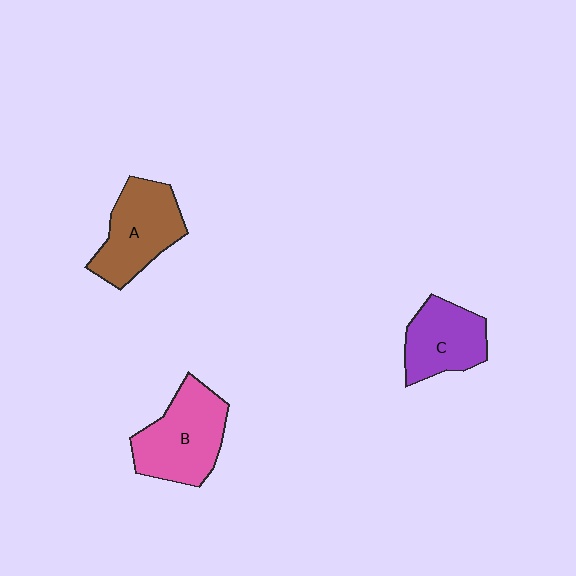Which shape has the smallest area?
Shape C (purple).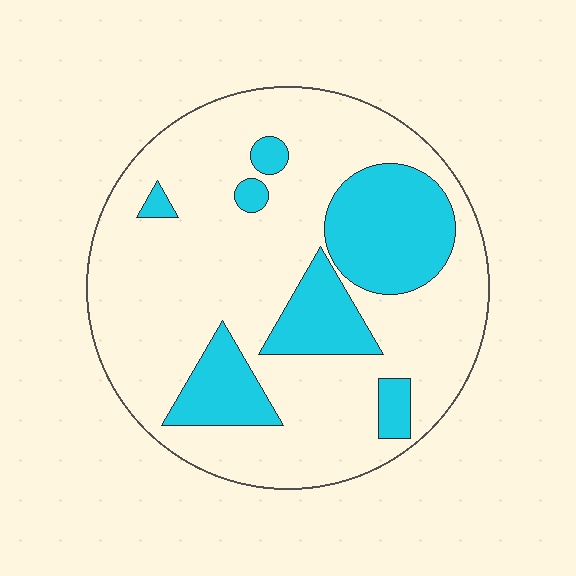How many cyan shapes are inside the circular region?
7.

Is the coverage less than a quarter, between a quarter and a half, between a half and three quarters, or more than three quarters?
Between a quarter and a half.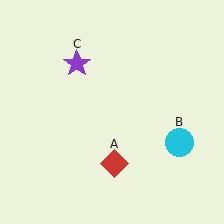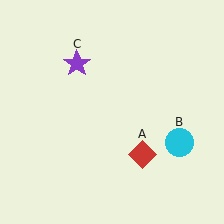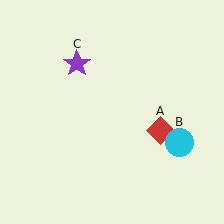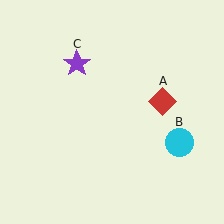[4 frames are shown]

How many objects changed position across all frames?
1 object changed position: red diamond (object A).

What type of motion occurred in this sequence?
The red diamond (object A) rotated counterclockwise around the center of the scene.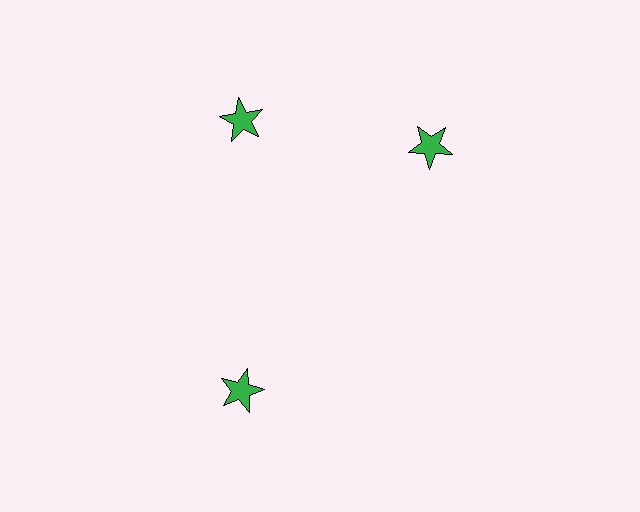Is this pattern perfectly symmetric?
No. The 3 green stars are arranged in a ring, but one element near the 3 o'clock position is rotated out of alignment along the ring, breaking the 3-fold rotational symmetry.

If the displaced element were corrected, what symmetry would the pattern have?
It would have 3-fold rotational symmetry — the pattern would map onto itself every 120 degrees.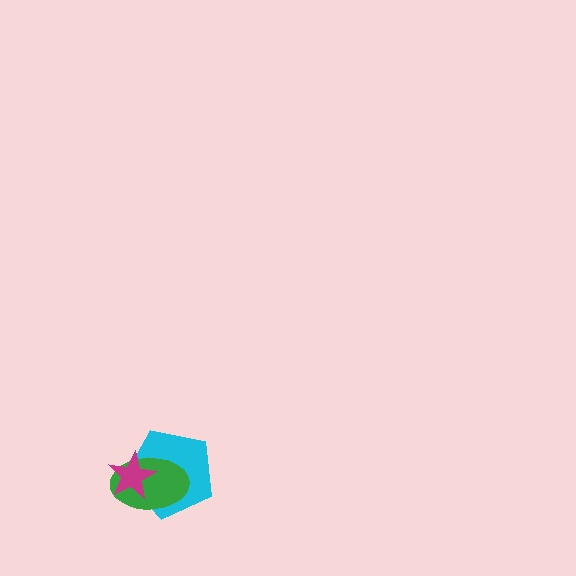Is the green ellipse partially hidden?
Yes, it is partially covered by another shape.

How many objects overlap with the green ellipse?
2 objects overlap with the green ellipse.